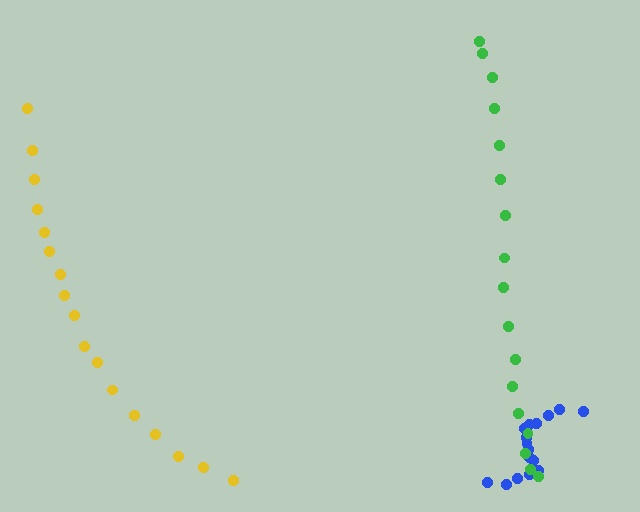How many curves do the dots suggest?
There are 3 distinct paths.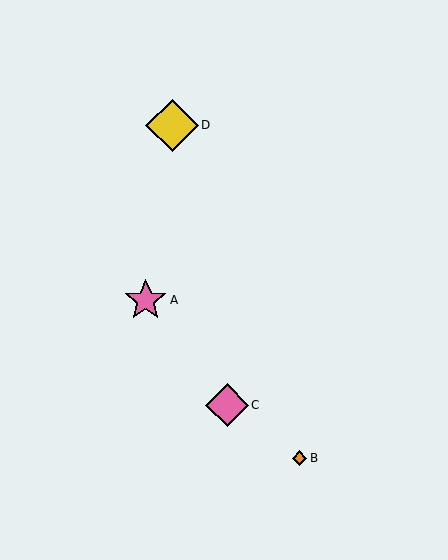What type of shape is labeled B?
Shape B is an orange diamond.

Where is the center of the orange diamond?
The center of the orange diamond is at (299, 458).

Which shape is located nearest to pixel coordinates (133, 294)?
The pink star (labeled A) at (146, 300) is nearest to that location.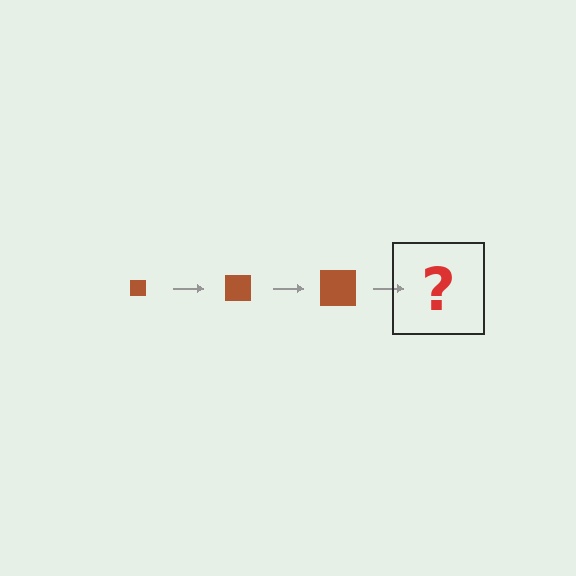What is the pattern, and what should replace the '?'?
The pattern is that the square gets progressively larger each step. The '?' should be a brown square, larger than the previous one.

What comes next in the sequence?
The next element should be a brown square, larger than the previous one.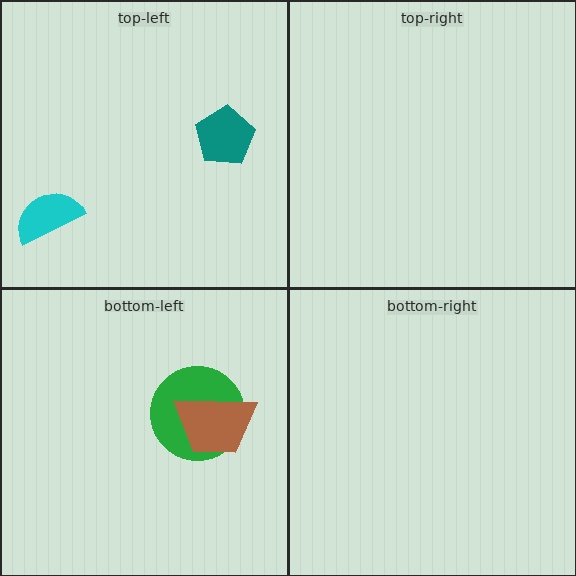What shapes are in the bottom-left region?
The green circle, the brown trapezoid.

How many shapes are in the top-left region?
2.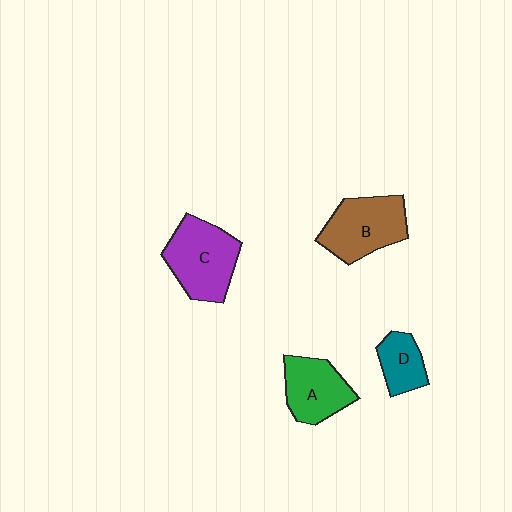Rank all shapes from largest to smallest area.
From largest to smallest: C (purple), B (brown), A (green), D (teal).